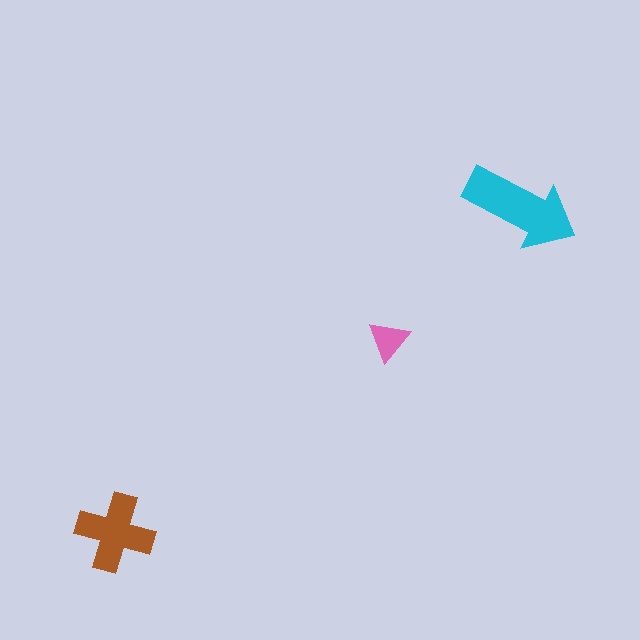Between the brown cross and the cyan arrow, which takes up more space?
The cyan arrow.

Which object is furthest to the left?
The brown cross is leftmost.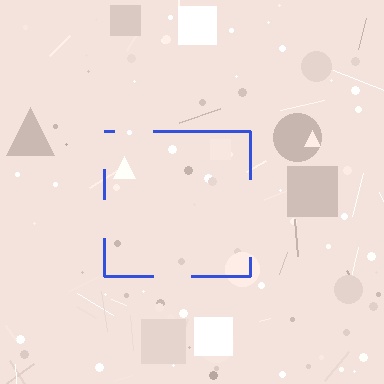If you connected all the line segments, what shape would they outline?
They would outline a square.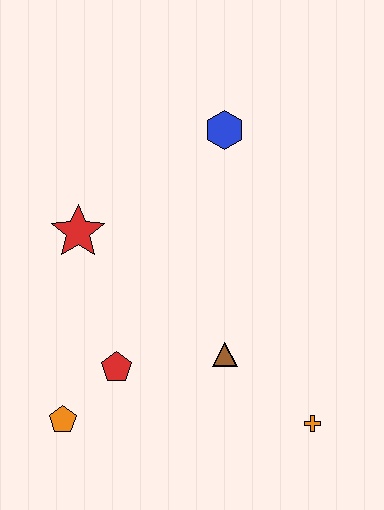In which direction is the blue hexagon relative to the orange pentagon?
The blue hexagon is above the orange pentagon.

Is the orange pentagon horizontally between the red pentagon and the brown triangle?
No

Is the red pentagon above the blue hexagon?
No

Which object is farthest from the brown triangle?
The blue hexagon is farthest from the brown triangle.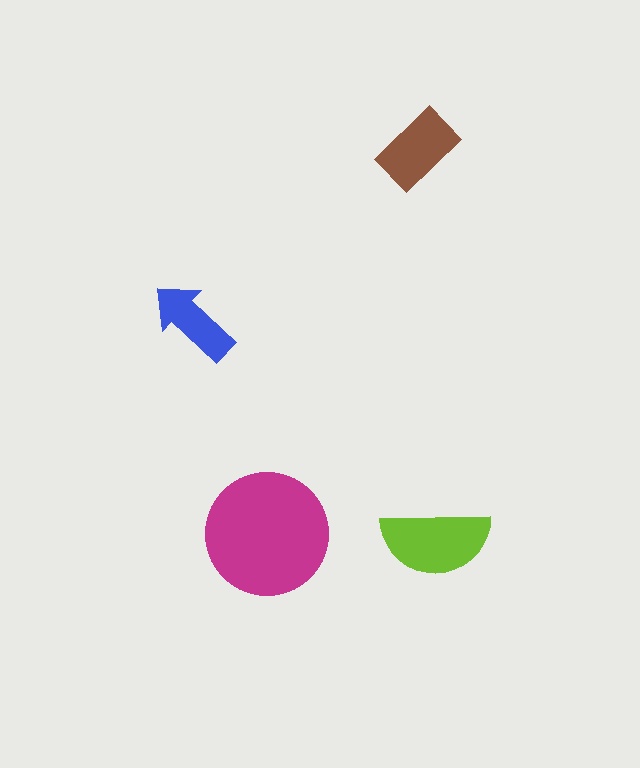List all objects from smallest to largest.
The blue arrow, the brown rectangle, the lime semicircle, the magenta circle.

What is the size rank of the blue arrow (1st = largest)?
4th.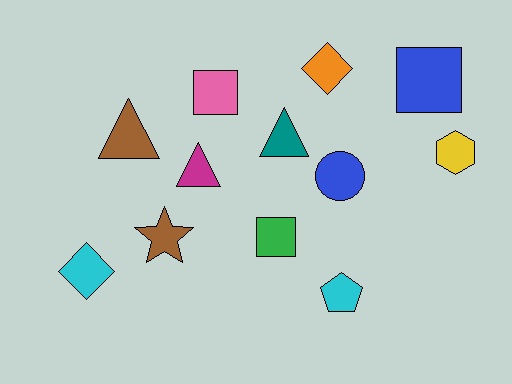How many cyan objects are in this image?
There are 2 cyan objects.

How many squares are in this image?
There are 3 squares.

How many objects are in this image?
There are 12 objects.